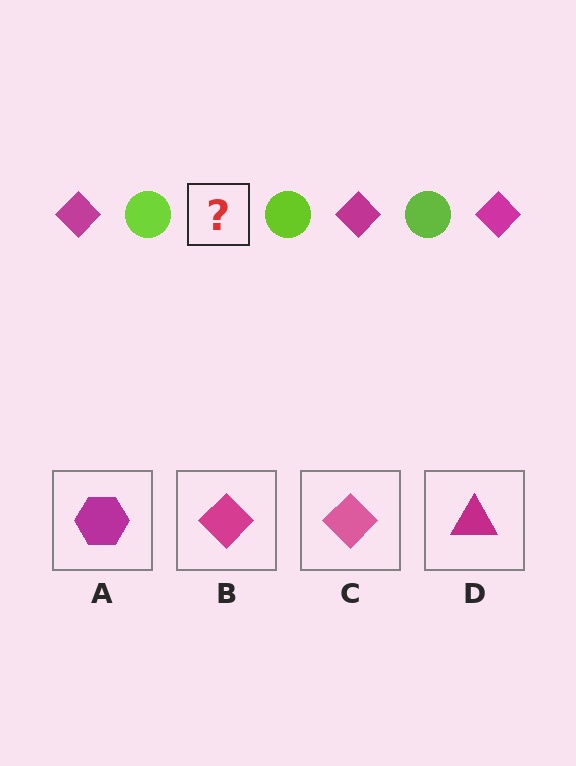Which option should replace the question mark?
Option B.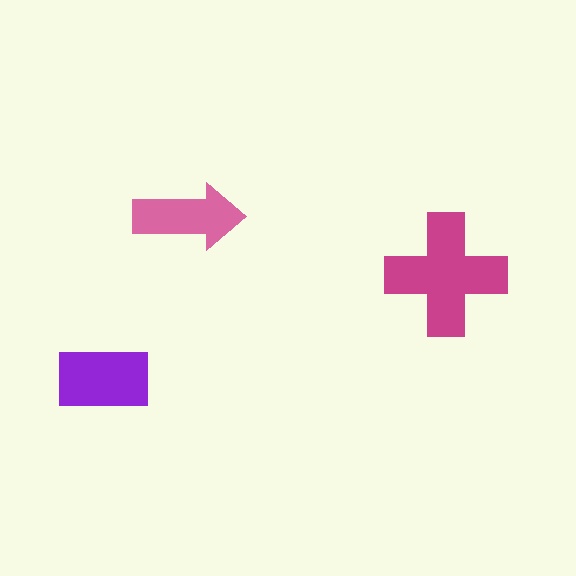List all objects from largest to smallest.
The magenta cross, the purple rectangle, the pink arrow.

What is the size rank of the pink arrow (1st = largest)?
3rd.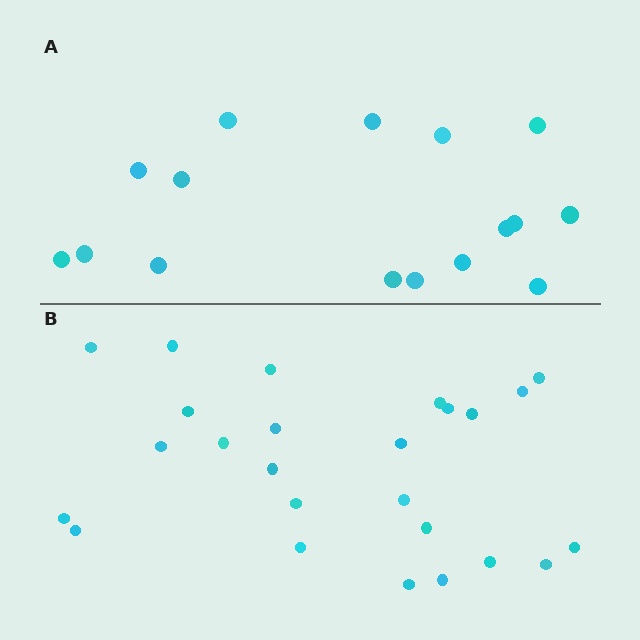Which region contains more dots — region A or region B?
Region B (the bottom region) has more dots.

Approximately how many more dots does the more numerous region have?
Region B has roughly 8 or so more dots than region A.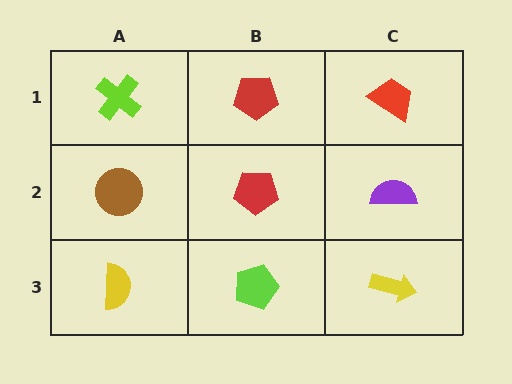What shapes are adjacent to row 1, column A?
A brown circle (row 2, column A), a red pentagon (row 1, column B).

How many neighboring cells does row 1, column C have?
2.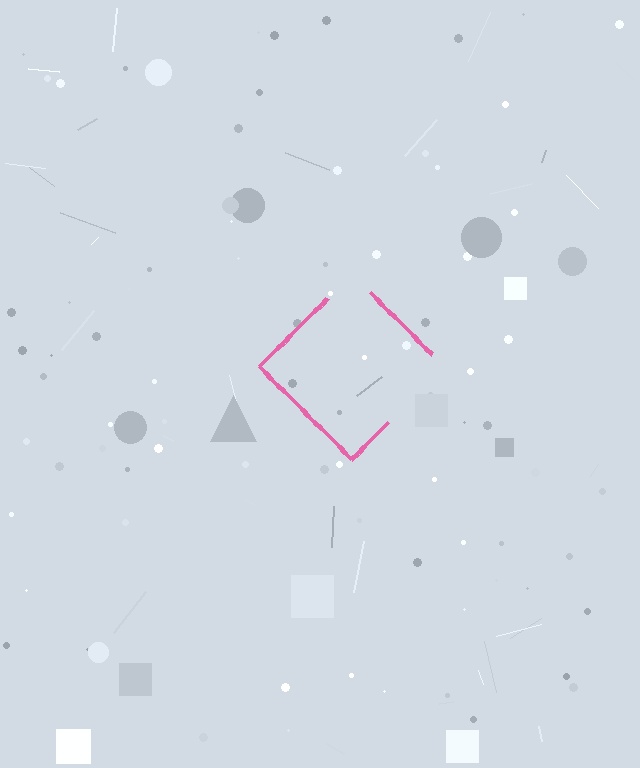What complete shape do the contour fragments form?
The contour fragments form a diamond.